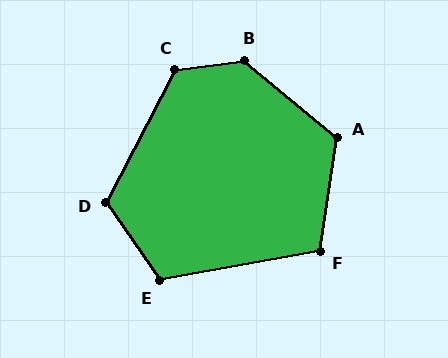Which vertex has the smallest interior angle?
F, at approximately 109 degrees.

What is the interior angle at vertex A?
Approximately 122 degrees (obtuse).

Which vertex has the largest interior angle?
B, at approximately 133 degrees.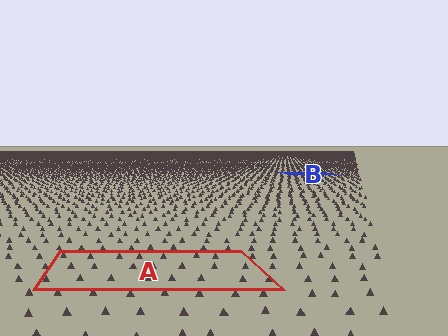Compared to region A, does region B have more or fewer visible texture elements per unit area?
Region B has more texture elements per unit area — they are packed more densely because it is farther away.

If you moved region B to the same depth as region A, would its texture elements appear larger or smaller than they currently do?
They would appear larger. At a closer depth, the same texture elements are projected at a bigger on-screen size.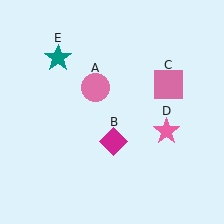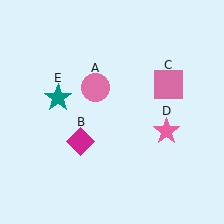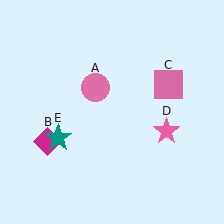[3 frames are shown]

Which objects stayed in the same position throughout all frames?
Pink circle (object A) and pink square (object C) and pink star (object D) remained stationary.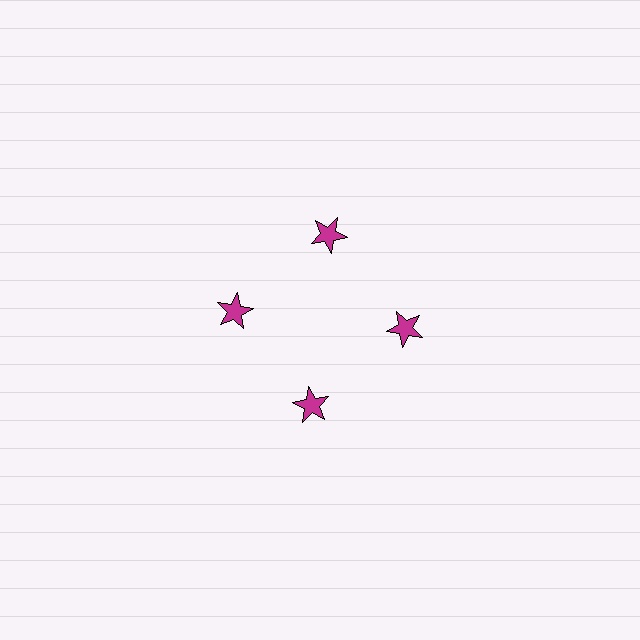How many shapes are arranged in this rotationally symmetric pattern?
There are 4 shapes, arranged in 4 groups of 1.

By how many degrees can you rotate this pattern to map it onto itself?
The pattern maps onto itself every 90 degrees of rotation.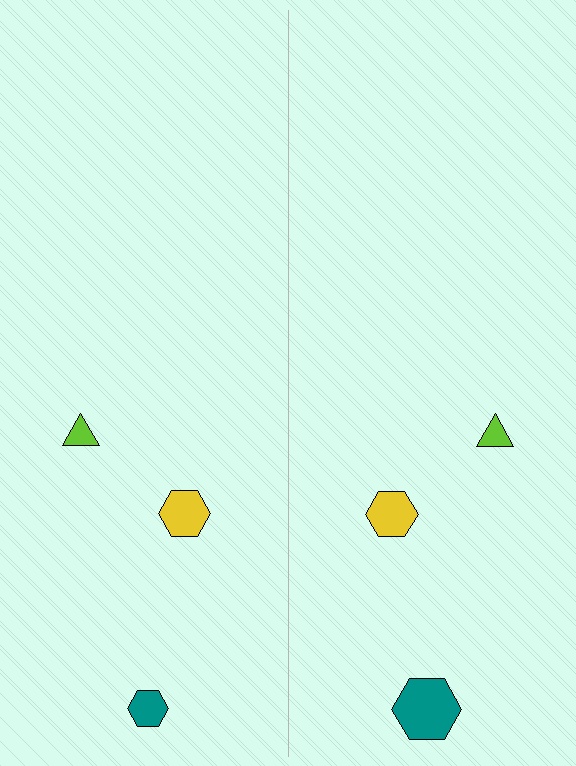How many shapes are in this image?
There are 6 shapes in this image.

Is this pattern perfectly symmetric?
No, the pattern is not perfectly symmetric. The teal hexagon on the right side has a different size than its mirror counterpart.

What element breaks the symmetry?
The teal hexagon on the right side has a different size than its mirror counterpart.